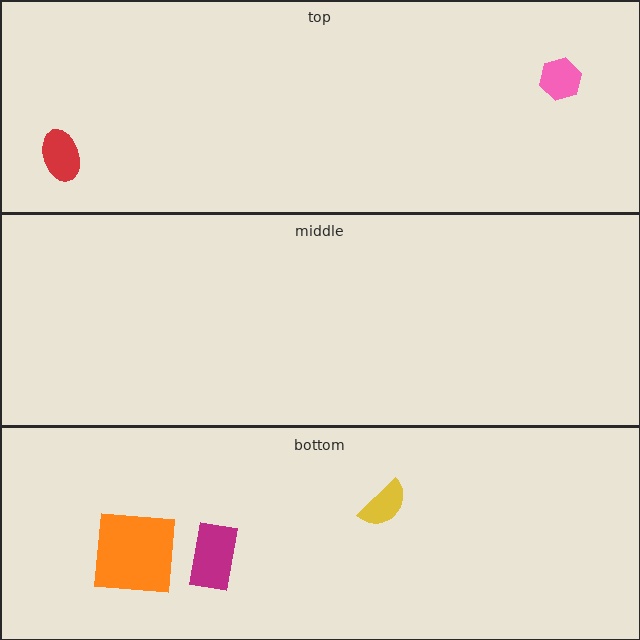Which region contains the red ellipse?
The top region.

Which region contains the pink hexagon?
The top region.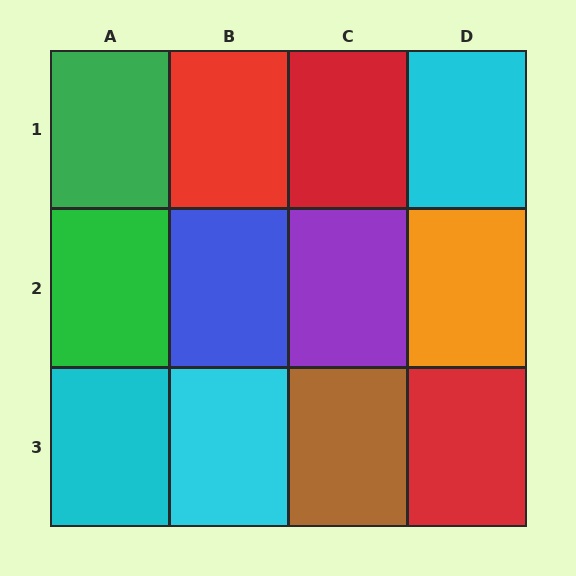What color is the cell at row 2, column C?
Purple.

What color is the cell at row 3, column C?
Brown.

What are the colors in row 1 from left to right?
Green, red, red, cyan.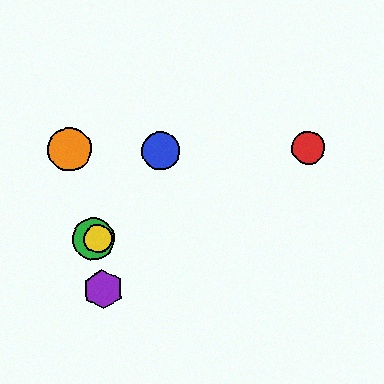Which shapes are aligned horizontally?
The green circle, the yellow circle are aligned horizontally.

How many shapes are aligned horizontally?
2 shapes (the green circle, the yellow circle) are aligned horizontally.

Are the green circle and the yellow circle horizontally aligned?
Yes, both are at y≈239.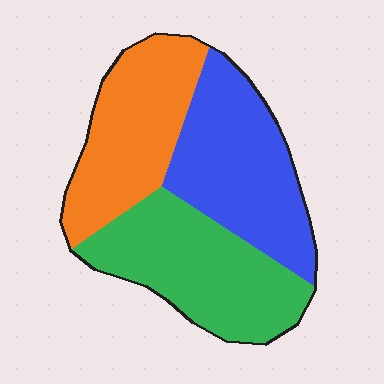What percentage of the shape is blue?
Blue covers 34% of the shape.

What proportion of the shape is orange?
Orange takes up about one third (1/3) of the shape.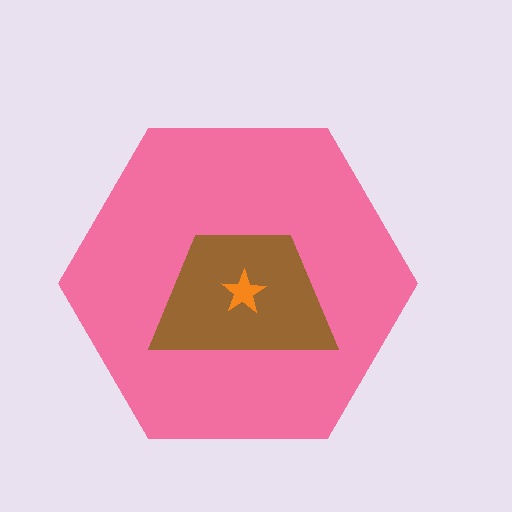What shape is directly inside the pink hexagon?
The brown trapezoid.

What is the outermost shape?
The pink hexagon.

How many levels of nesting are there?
3.